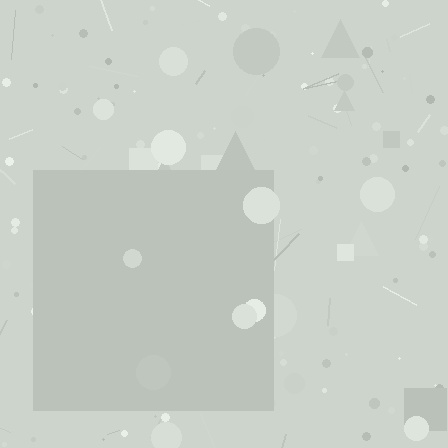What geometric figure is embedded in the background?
A square is embedded in the background.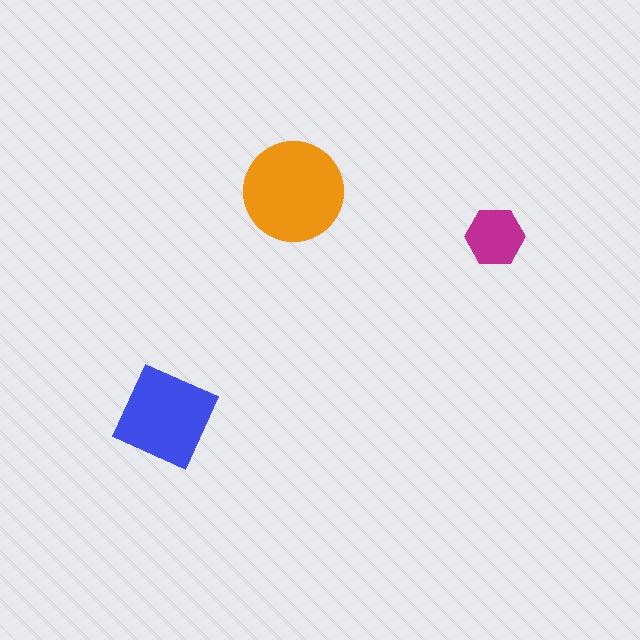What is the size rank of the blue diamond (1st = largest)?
2nd.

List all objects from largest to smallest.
The orange circle, the blue diamond, the magenta hexagon.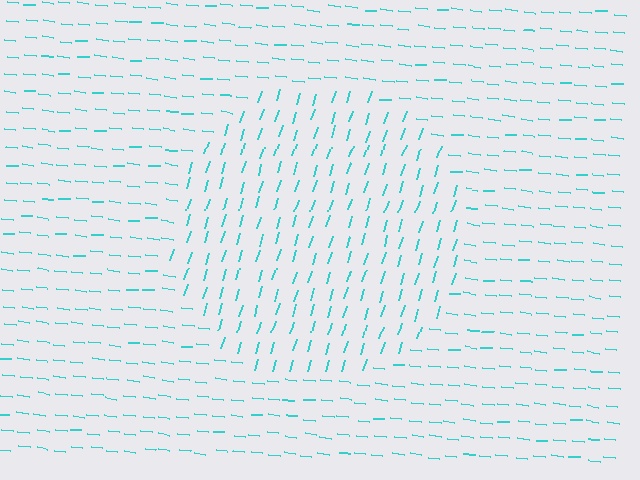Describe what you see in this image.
The image is filled with small cyan line segments. A circle region in the image has lines oriented differently from the surrounding lines, creating a visible texture boundary.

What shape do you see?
I see a circle.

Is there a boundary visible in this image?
Yes, there is a texture boundary formed by a change in line orientation.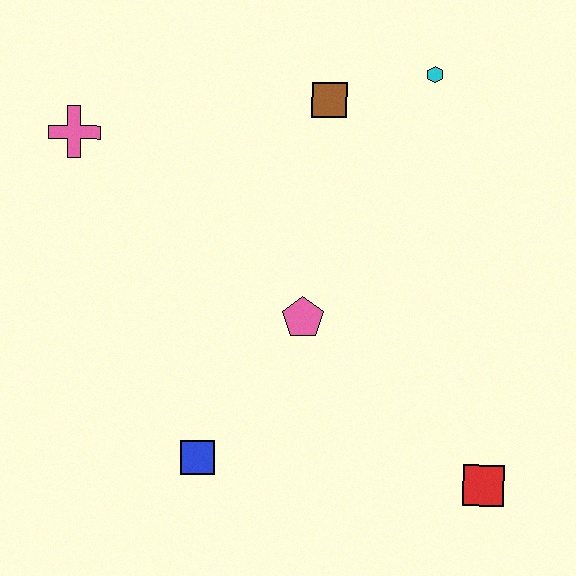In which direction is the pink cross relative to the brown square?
The pink cross is to the left of the brown square.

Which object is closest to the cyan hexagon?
The brown square is closest to the cyan hexagon.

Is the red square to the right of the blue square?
Yes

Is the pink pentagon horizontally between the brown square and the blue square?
Yes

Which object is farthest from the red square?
The pink cross is farthest from the red square.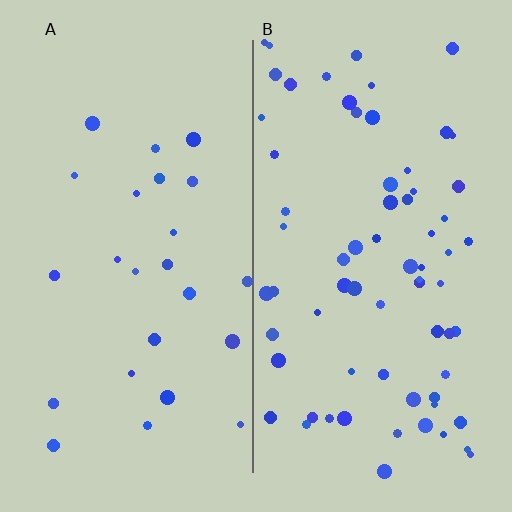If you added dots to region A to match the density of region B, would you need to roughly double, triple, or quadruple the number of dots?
Approximately triple.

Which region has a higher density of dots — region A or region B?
B (the right).